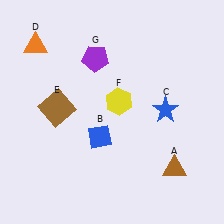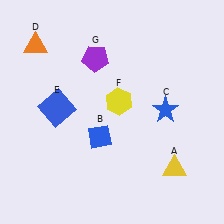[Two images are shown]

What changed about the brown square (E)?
In Image 1, E is brown. In Image 2, it changed to blue.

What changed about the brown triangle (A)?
In Image 1, A is brown. In Image 2, it changed to yellow.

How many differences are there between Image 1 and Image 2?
There are 2 differences between the two images.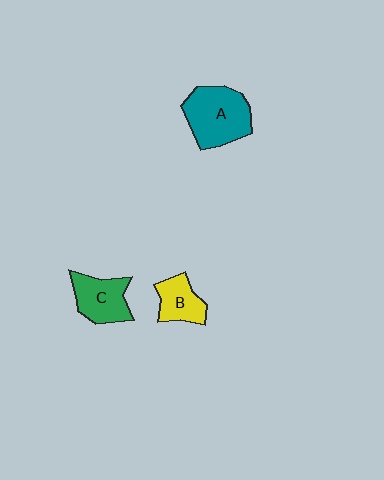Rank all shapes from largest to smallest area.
From largest to smallest: A (teal), C (green), B (yellow).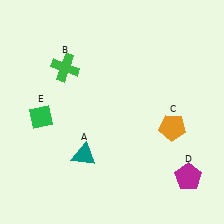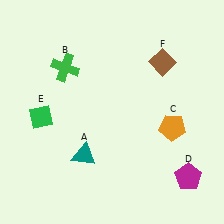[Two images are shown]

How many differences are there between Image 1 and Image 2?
There is 1 difference between the two images.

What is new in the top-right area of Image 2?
A brown diamond (F) was added in the top-right area of Image 2.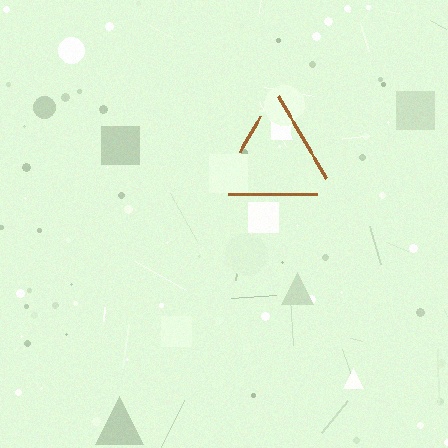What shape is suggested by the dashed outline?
The dashed outline suggests a triangle.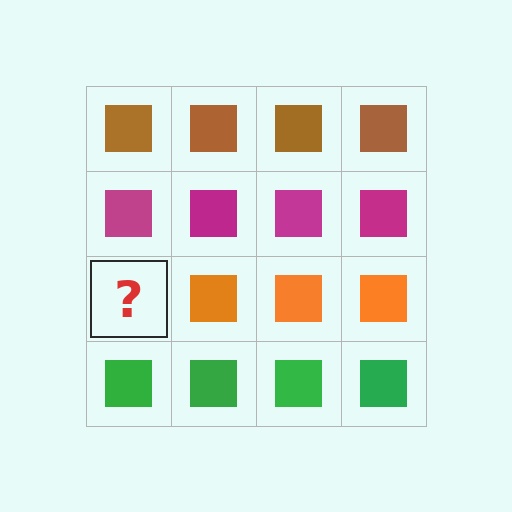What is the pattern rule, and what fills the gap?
The rule is that each row has a consistent color. The gap should be filled with an orange square.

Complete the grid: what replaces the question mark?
The question mark should be replaced with an orange square.